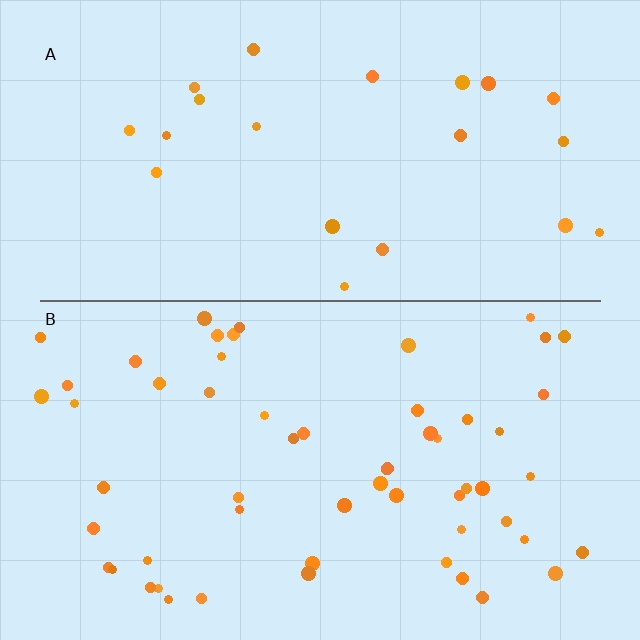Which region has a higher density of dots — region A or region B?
B (the bottom).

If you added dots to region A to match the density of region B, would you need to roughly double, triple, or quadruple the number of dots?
Approximately triple.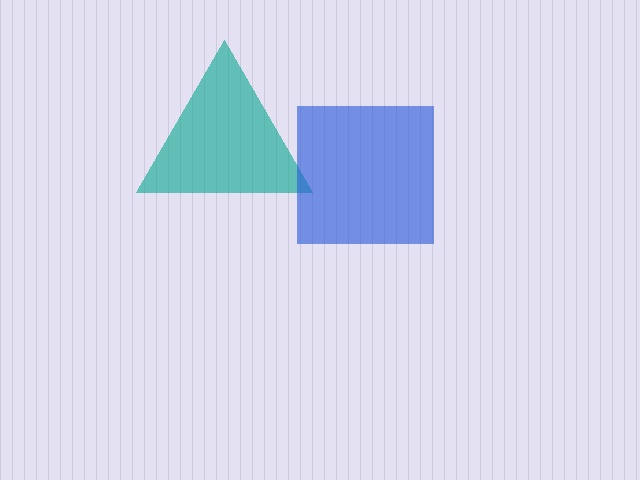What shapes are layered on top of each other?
The layered shapes are: a teal triangle, a blue square.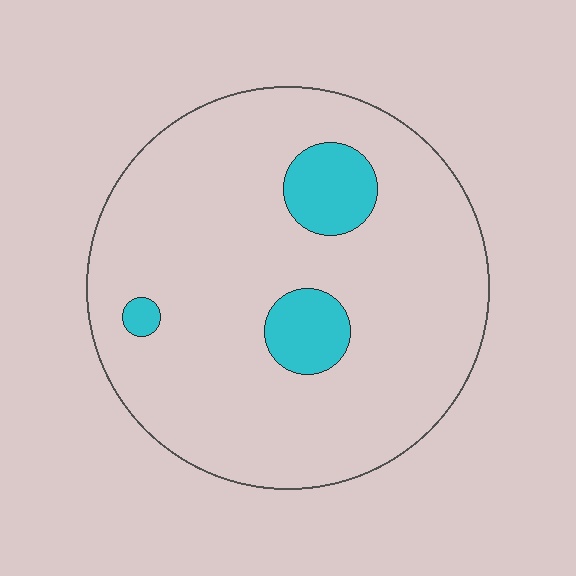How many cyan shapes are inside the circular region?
3.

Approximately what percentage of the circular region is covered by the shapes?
Approximately 10%.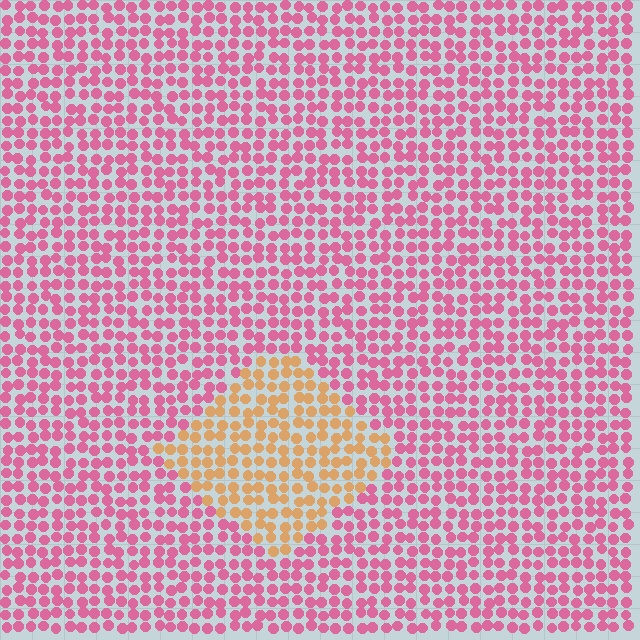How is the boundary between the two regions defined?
The boundary is defined purely by a slight shift in hue (about 57 degrees). Spacing, size, and orientation are identical on both sides.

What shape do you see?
I see a diamond.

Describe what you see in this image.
The image is filled with small pink elements in a uniform arrangement. A diamond-shaped region is visible where the elements are tinted to a slightly different hue, forming a subtle color boundary.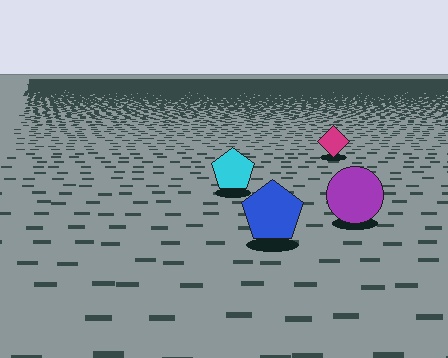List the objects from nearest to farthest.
From nearest to farthest: the blue pentagon, the purple circle, the cyan pentagon, the magenta diamond.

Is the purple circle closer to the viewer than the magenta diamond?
Yes. The purple circle is closer — you can tell from the texture gradient: the ground texture is coarser near it.